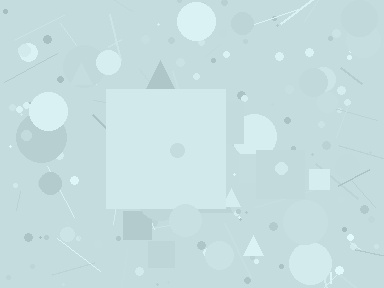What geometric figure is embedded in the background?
A square is embedded in the background.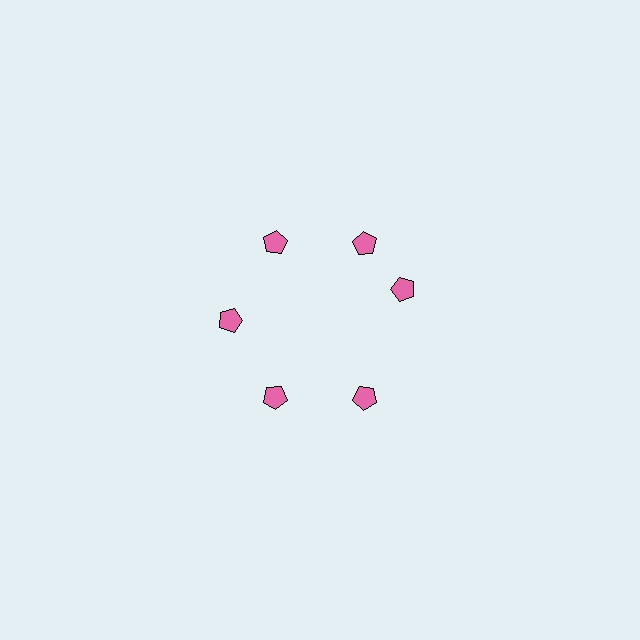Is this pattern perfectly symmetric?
No. The 6 pink pentagons are arranged in a ring, but one element near the 3 o'clock position is rotated out of alignment along the ring, breaking the 6-fold rotational symmetry.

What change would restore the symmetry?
The symmetry would be restored by rotating it back into even spacing with its neighbors so that all 6 pentagons sit at equal angles and equal distance from the center.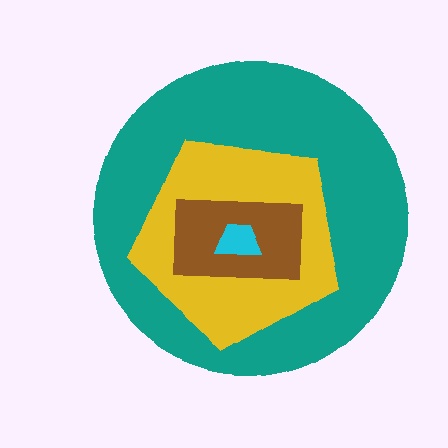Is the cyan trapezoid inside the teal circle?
Yes.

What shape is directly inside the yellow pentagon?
The brown rectangle.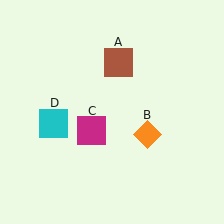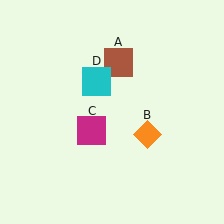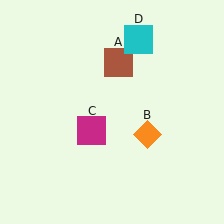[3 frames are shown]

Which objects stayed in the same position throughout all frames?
Brown square (object A) and orange diamond (object B) and magenta square (object C) remained stationary.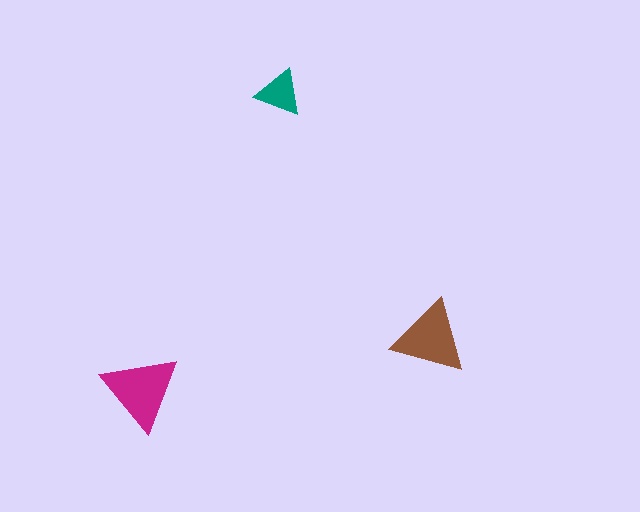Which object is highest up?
The teal triangle is topmost.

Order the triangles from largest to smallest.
the magenta one, the brown one, the teal one.